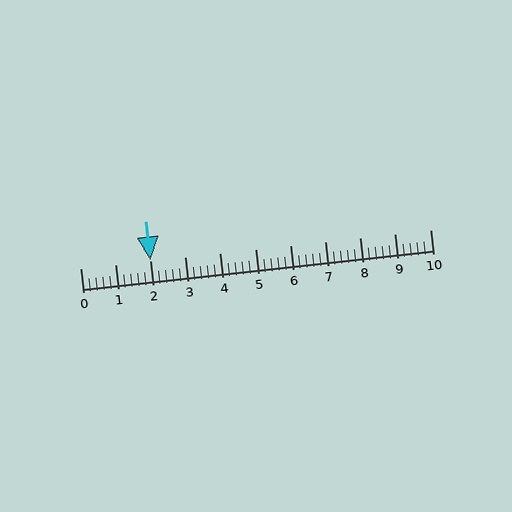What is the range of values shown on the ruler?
The ruler shows values from 0 to 10.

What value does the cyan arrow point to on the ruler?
The cyan arrow points to approximately 2.0.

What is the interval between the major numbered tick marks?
The major tick marks are spaced 1 units apart.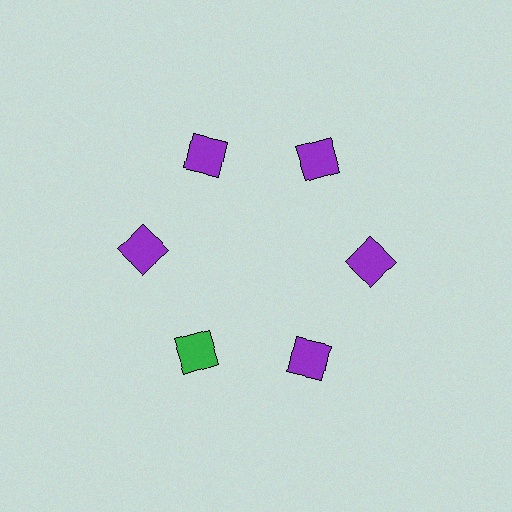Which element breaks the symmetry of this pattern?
The green square at roughly the 7 o'clock position breaks the symmetry. All other shapes are purple squares.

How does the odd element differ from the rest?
It has a different color: green instead of purple.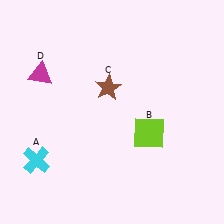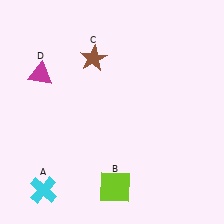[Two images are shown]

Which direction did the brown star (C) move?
The brown star (C) moved up.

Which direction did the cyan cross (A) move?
The cyan cross (A) moved down.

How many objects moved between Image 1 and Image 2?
3 objects moved between the two images.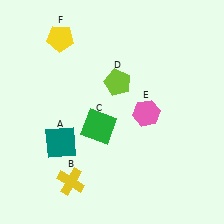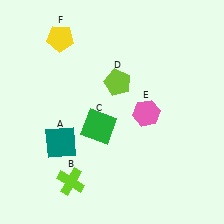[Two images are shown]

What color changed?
The cross (B) changed from yellow in Image 1 to lime in Image 2.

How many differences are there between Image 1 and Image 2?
There is 1 difference between the two images.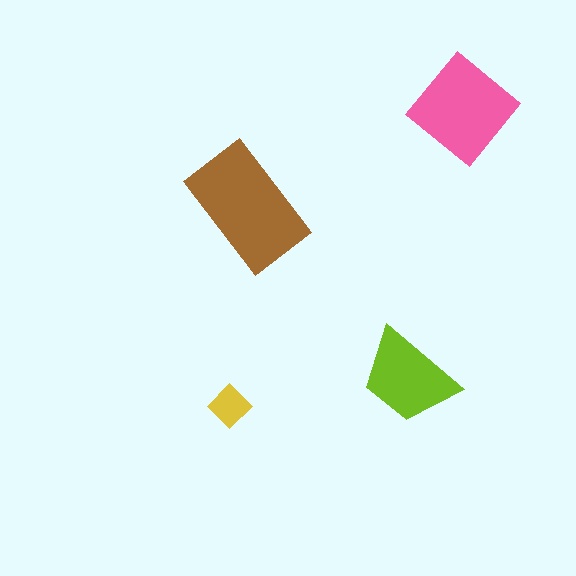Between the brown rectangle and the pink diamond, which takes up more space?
The brown rectangle.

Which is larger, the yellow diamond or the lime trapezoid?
The lime trapezoid.